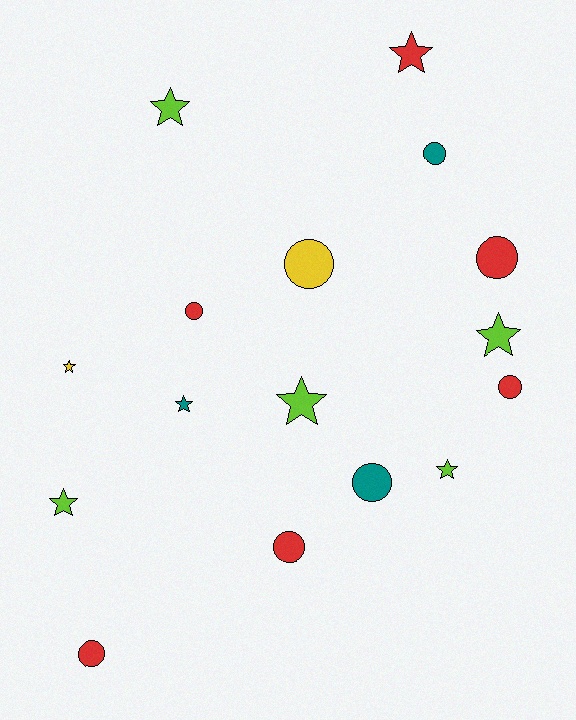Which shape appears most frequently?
Star, with 8 objects.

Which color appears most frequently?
Red, with 6 objects.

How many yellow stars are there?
There is 1 yellow star.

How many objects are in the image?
There are 16 objects.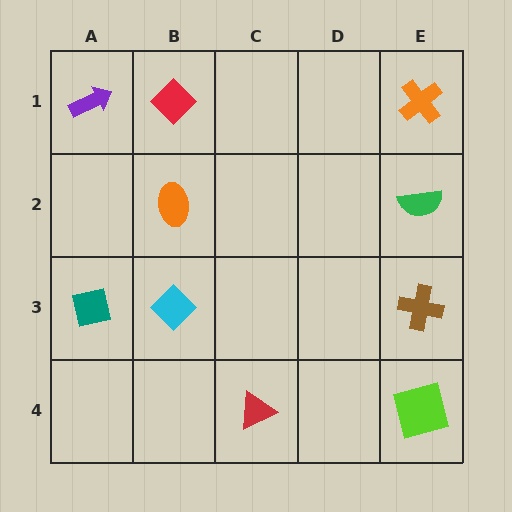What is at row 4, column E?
A lime square.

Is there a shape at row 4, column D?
No, that cell is empty.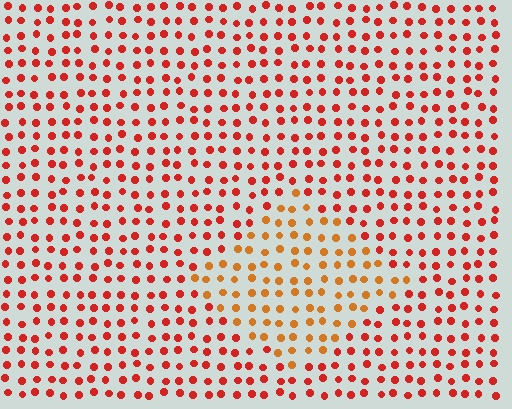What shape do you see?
I see a diamond.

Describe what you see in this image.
The image is filled with small red elements in a uniform arrangement. A diamond-shaped region is visible where the elements are tinted to a slightly different hue, forming a subtle color boundary.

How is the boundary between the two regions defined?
The boundary is defined purely by a slight shift in hue (about 29 degrees). Spacing, size, and orientation are identical on both sides.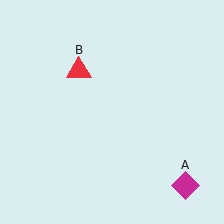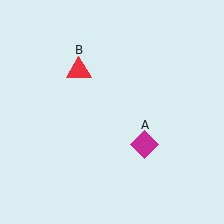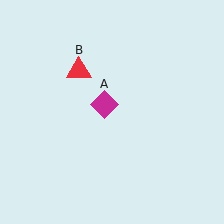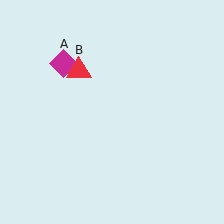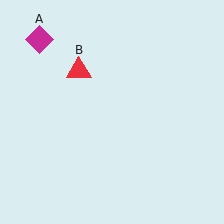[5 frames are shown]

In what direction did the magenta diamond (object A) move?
The magenta diamond (object A) moved up and to the left.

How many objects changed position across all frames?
1 object changed position: magenta diamond (object A).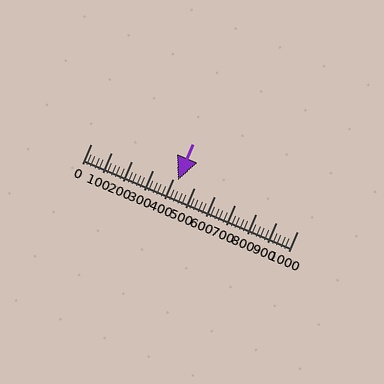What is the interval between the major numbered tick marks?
The major tick marks are spaced 100 units apart.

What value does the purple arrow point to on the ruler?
The purple arrow points to approximately 420.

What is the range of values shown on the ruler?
The ruler shows values from 0 to 1000.